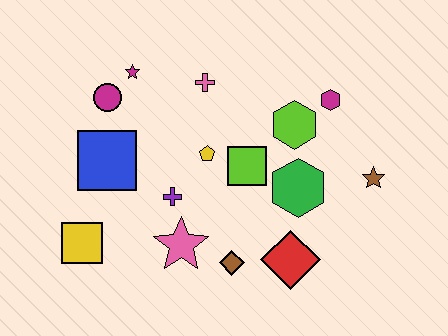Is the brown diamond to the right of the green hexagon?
No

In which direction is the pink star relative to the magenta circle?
The pink star is below the magenta circle.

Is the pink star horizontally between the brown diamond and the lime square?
No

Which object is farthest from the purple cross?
The brown star is farthest from the purple cross.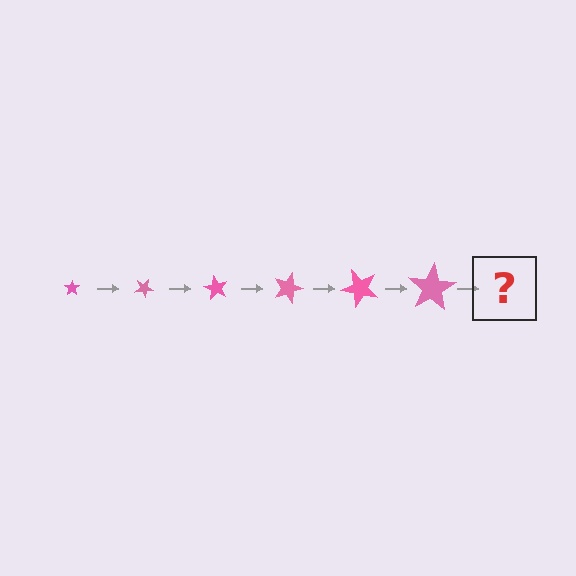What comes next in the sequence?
The next element should be a star, larger than the previous one and rotated 180 degrees from the start.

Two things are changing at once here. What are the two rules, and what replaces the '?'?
The two rules are that the star grows larger each step and it rotates 30 degrees each step. The '?' should be a star, larger than the previous one and rotated 180 degrees from the start.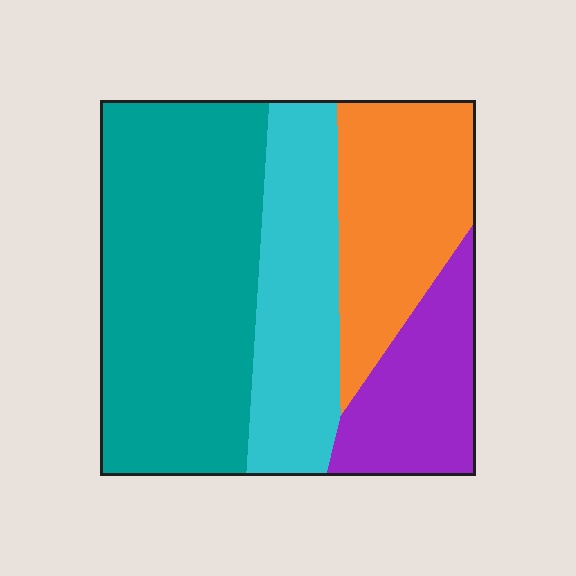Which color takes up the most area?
Teal, at roughly 40%.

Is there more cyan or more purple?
Cyan.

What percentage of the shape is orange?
Orange takes up about one fifth (1/5) of the shape.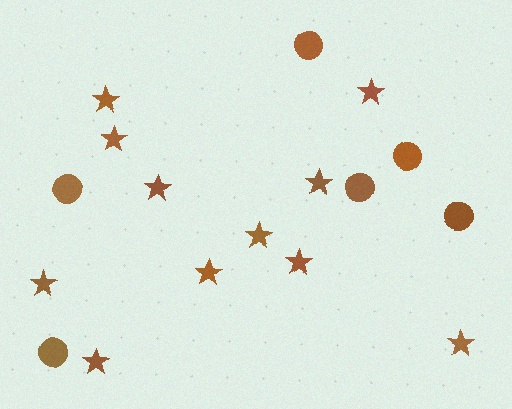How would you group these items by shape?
There are 2 groups: one group of circles (6) and one group of stars (11).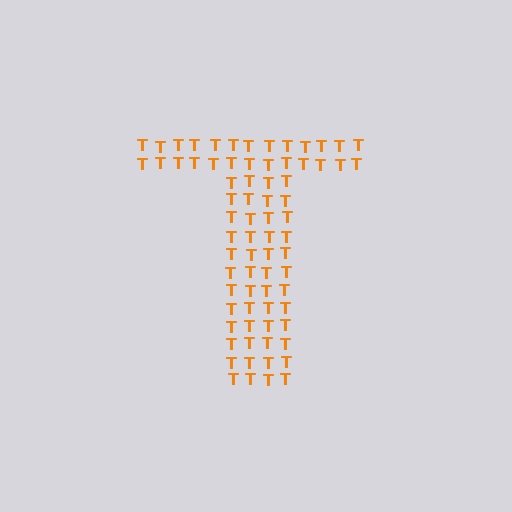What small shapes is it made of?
It is made of small letter T's.